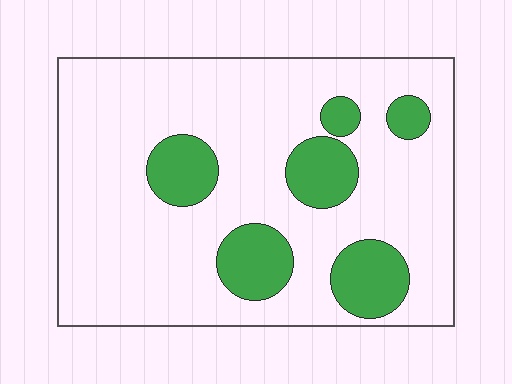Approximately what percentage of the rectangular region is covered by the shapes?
Approximately 20%.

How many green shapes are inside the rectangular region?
6.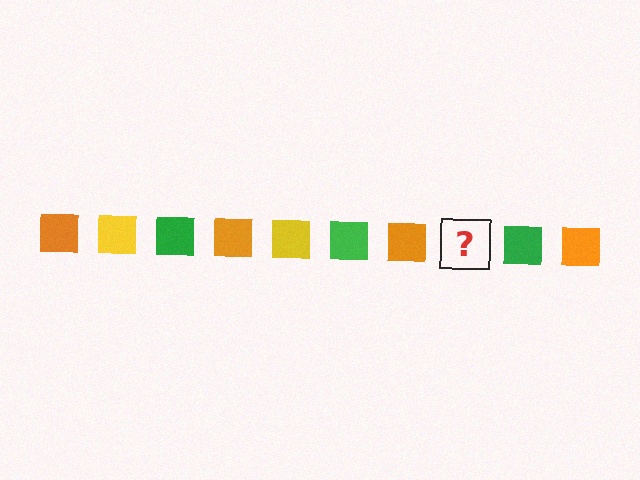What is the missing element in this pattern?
The missing element is a yellow square.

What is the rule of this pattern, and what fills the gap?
The rule is that the pattern cycles through orange, yellow, green squares. The gap should be filled with a yellow square.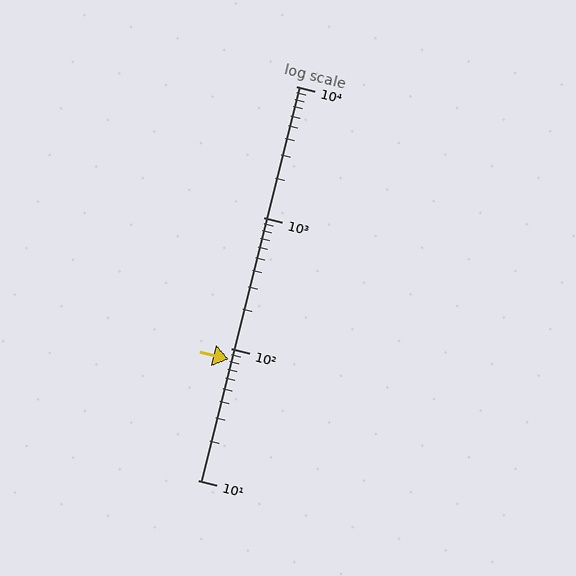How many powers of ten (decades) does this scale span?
The scale spans 3 decades, from 10 to 10000.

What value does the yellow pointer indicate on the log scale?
The pointer indicates approximately 83.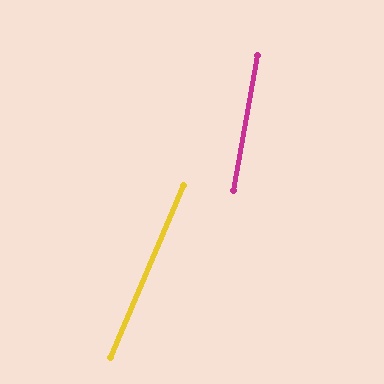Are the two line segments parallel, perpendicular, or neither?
Neither parallel nor perpendicular — they differ by about 13°.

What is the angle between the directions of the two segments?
Approximately 13 degrees.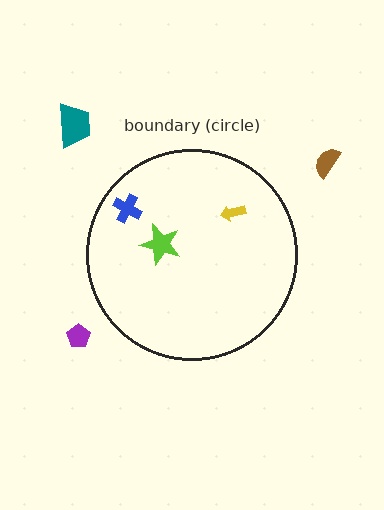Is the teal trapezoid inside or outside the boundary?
Outside.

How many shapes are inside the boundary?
3 inside, 3 outside.